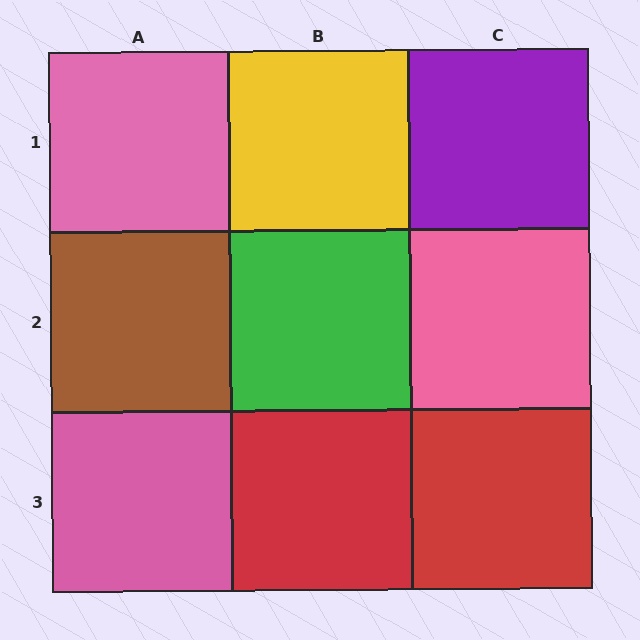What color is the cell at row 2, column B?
Green.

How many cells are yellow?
1 cell is yellow.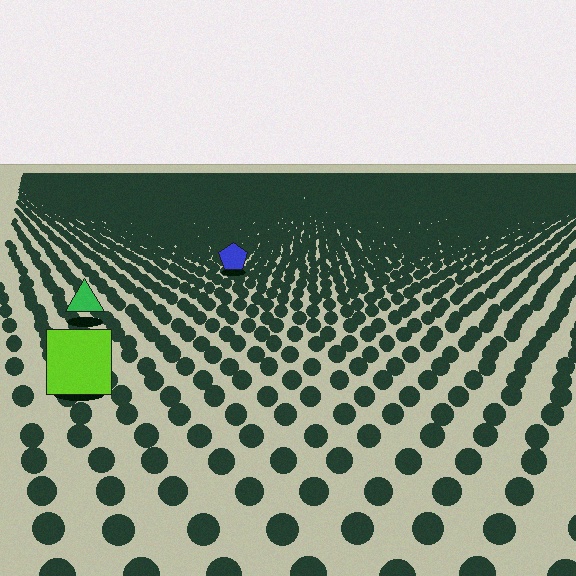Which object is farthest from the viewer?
The blue pentagon is farthest from the viewer. It appears smaller and the ground texture around it is denser.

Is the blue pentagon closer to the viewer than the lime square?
No. The lime square is closer — you can tell from the texture gradient: the ground texture is coarser near it.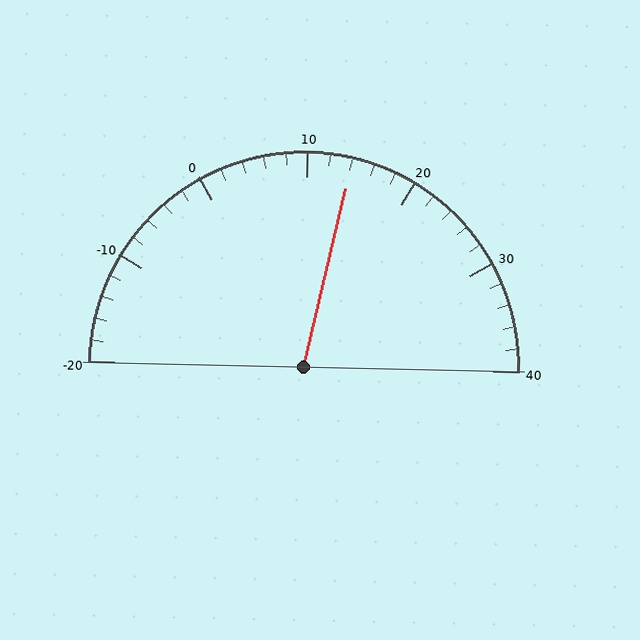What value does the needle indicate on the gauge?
The needle indicates approximately 14.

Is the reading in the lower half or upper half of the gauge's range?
The reading is in the upper half of the range (-20 to 40).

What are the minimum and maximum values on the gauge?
The gauge ranges from -20 to 40.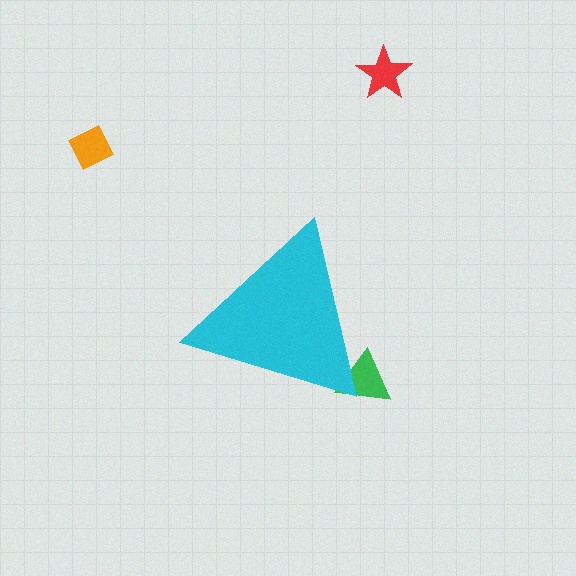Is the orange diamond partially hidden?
No, the orange diamond is fully visible.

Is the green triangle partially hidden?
Yes, the green triangle is partially hidden behind the cyan triangle.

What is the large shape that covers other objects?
A cyan triangle.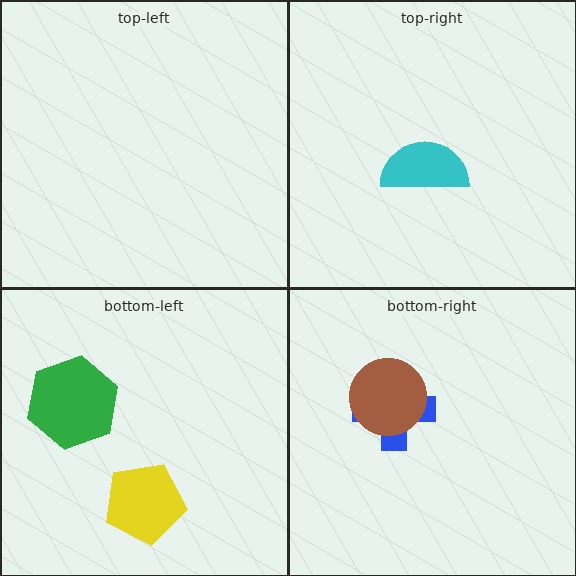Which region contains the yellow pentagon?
The bottom-left region.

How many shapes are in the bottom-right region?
2.